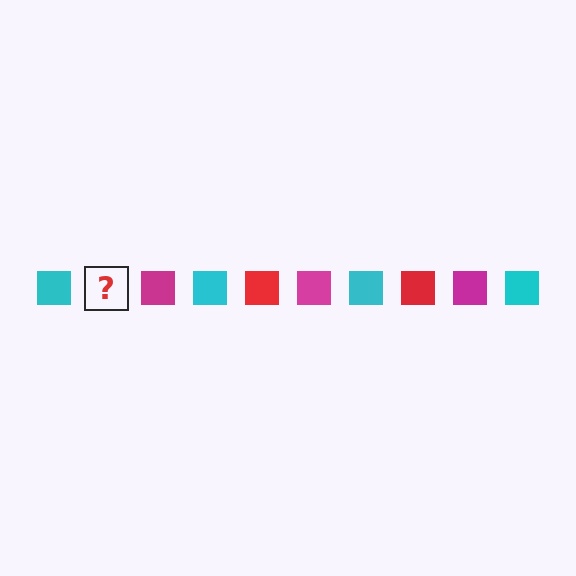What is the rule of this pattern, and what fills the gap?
The rule is that the pattern cycles through cyan, red, magenta squares. The gap should be filled with a red square.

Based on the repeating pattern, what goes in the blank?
The blank should be a red square.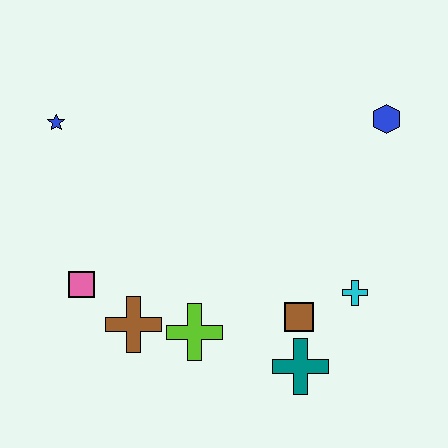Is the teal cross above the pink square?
No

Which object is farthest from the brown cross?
The blue hexagon is farthest from the brown cross.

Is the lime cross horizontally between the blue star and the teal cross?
Yes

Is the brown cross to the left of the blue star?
No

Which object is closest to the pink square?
The brown cross is closest to the pink square.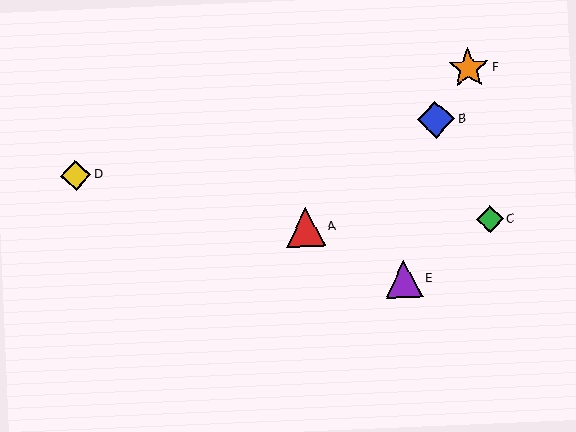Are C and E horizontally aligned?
No, C is at y≈219 and E is at y≈279.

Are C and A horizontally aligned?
Yes, both are at y≈219.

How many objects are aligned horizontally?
2 objects (A, C) are aligned horizontally.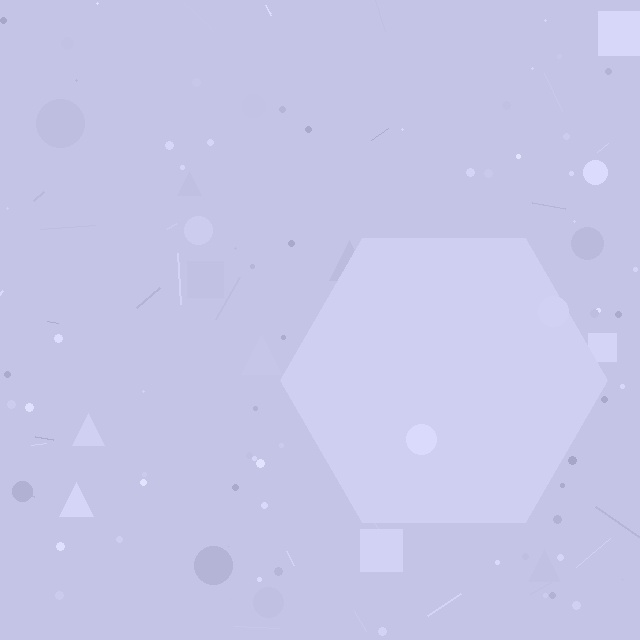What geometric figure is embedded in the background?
A hexagon is embedded in the background.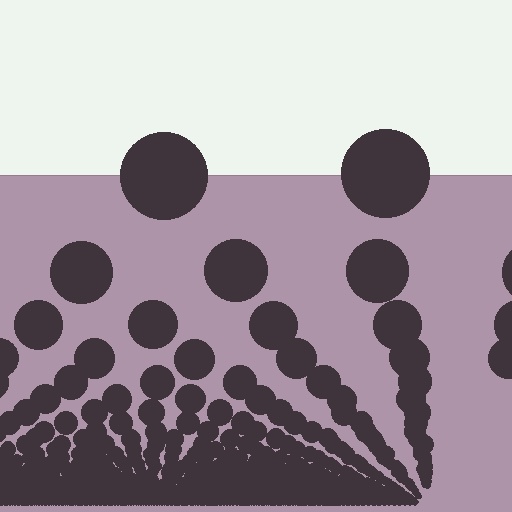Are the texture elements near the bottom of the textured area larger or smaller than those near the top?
Smaller. The gradient is inverted — elements near the bottom are smaller and denser.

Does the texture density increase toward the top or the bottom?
Density increases toward the bottom.